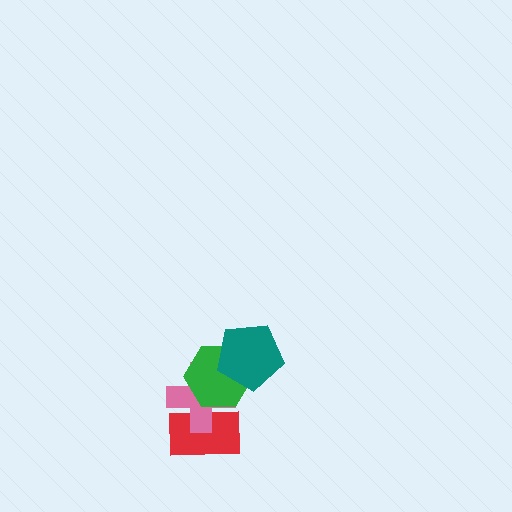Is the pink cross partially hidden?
Yes, it is partially covered by another shape.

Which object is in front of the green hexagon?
The teal pentagon is in front of the green hexagon.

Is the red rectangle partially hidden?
Yes, it is partially covered by another shape.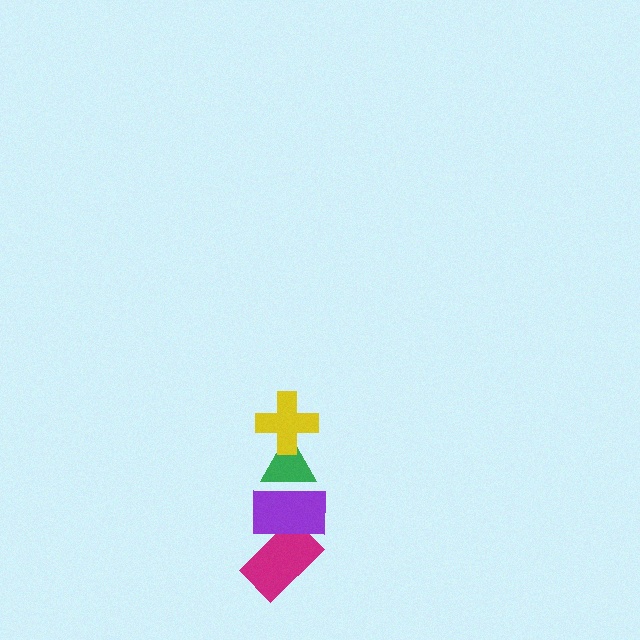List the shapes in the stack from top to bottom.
From top to bottom: the yellow cross, the green triangle, the purple rectangle, the magenta rectangle.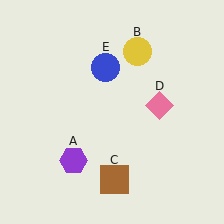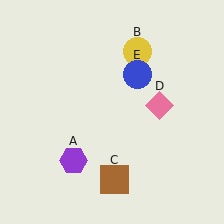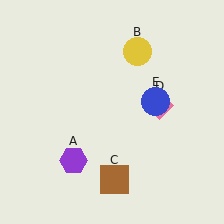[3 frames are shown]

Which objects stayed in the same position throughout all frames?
Purple hexagon (object A) and yellow circle (object B) and brown square (object C) and pink diamond (object D) remained stationary.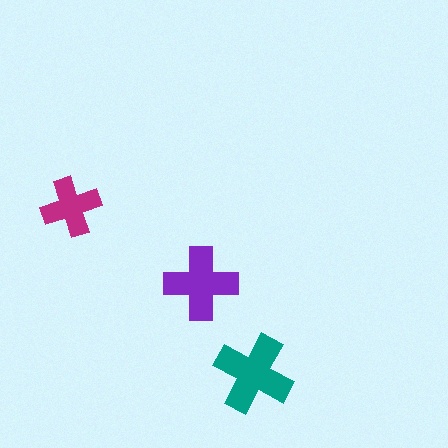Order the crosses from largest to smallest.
the teal one, the purple one, the magenta one.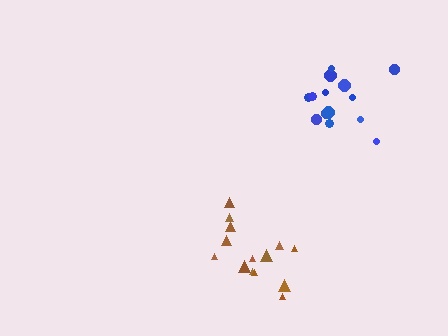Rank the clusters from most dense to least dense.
blue, brown.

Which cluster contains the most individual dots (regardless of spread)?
Blue (15).